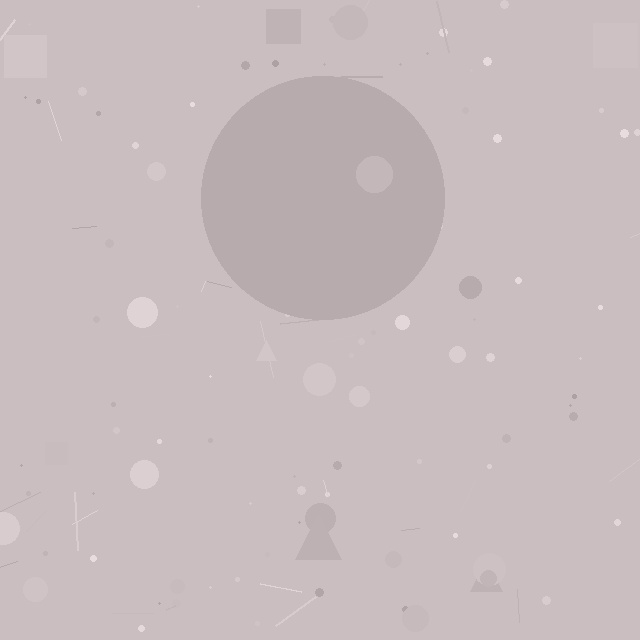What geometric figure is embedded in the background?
A circle is embedded in the background.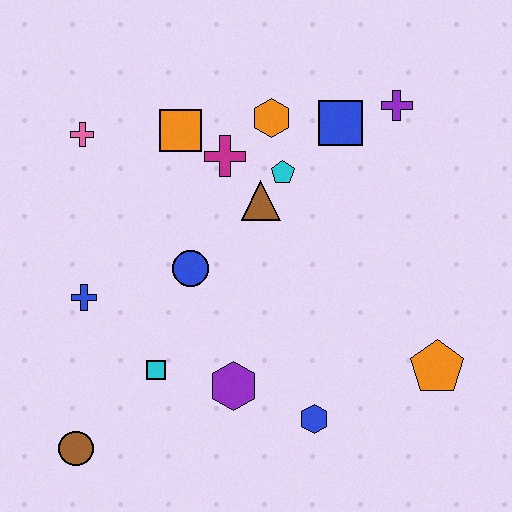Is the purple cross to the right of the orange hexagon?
Yes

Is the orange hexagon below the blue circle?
No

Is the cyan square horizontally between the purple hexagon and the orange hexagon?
No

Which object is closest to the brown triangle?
The cyan pentagon is closest to the brown triangle.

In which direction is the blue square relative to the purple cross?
The blue square is to the left of the purple cross.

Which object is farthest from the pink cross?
The orange pentagon is farthest from the pink cross.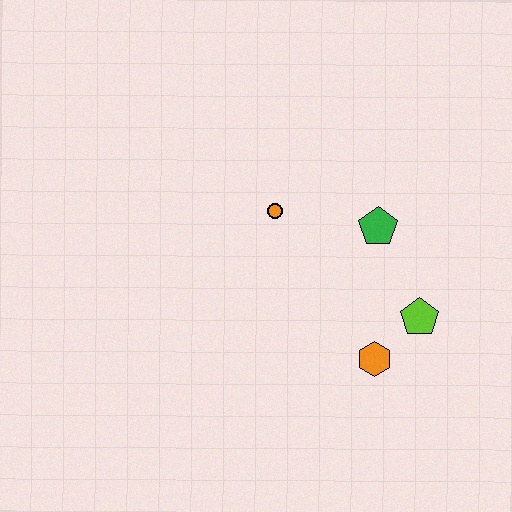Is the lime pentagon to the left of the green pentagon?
No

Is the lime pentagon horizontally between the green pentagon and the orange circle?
No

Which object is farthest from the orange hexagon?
The orange circle is farthest from the orange hexagon.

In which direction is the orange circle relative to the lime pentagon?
The orange circle is to the left of the lime pentagon.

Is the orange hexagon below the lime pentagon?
Yes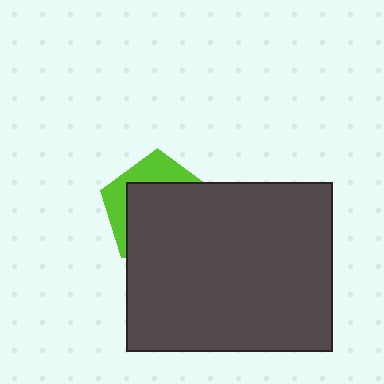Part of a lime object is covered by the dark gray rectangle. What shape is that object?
It is a pentagon.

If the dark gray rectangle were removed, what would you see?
You would see the complete lime pentagon.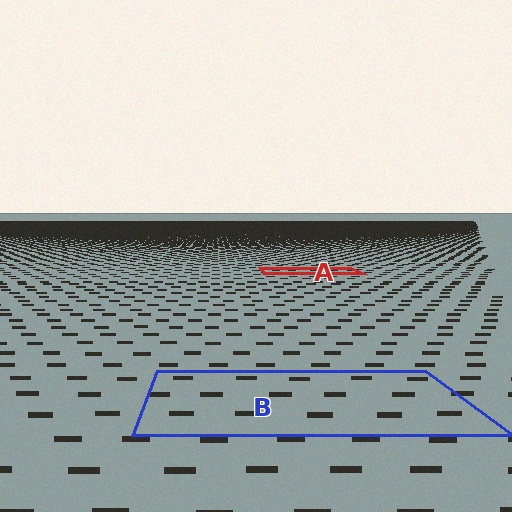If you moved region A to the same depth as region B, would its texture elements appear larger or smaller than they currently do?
They would appear larger. At a closer depth, the same texture elements are projected at a bigger on-screen size.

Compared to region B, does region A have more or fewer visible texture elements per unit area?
Region A has more texture elements per unit area — they are packed more densely because it is farther away.